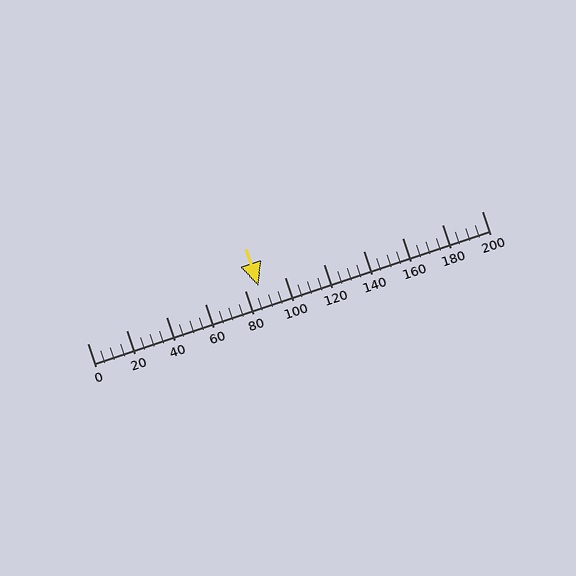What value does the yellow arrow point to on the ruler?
The yellow arrow points to approximately 87.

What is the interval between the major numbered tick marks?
The major tick marks are spaced 20 units apart.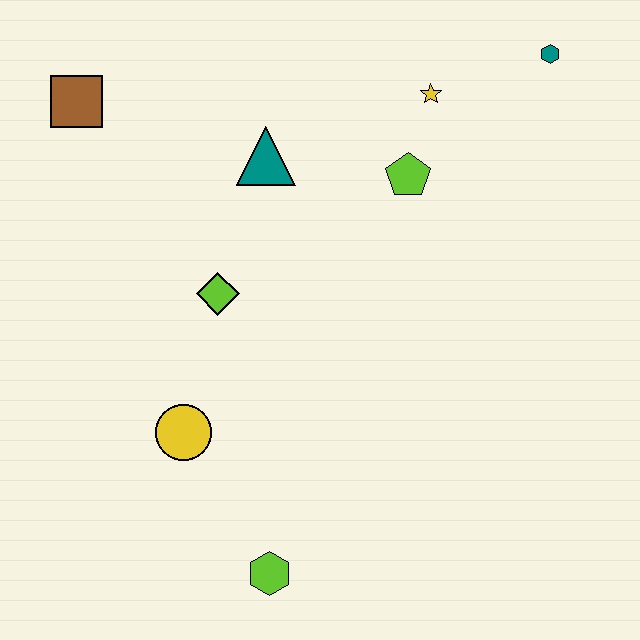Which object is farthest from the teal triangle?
The lime hexagon is farthest from the teal triangle.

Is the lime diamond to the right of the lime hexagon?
No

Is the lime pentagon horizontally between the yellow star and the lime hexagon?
Yes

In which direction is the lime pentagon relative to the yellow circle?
The lime pentagon is above the yellow circle.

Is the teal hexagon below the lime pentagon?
No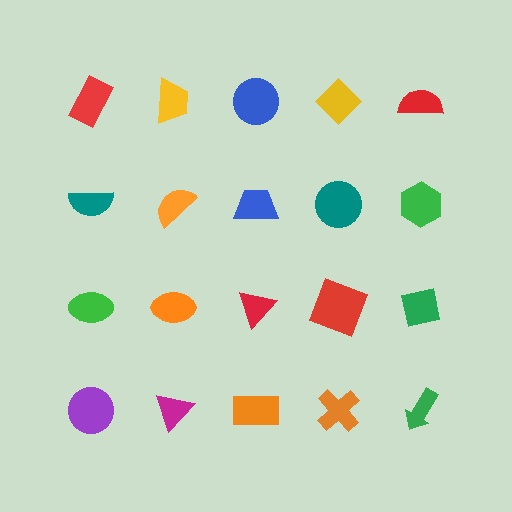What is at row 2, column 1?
A teal semicircle.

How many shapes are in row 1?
5 shapes.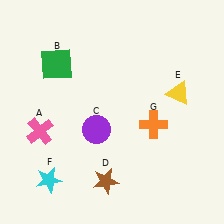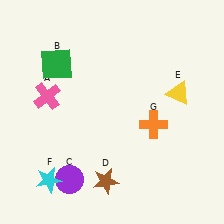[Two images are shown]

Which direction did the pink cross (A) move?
The pink cross (A) moved up.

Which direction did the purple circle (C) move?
The purple circle (C) moved down.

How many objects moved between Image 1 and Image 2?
2 objects moved between the two images.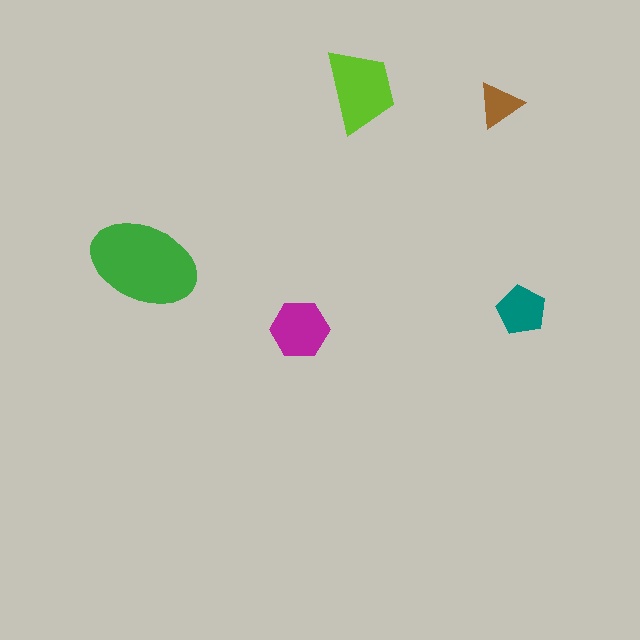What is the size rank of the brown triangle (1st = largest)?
5th.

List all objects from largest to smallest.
The green ellipse, the lime trapezoid, the magenta hexagon, the teal pentagon, the brown triangle.